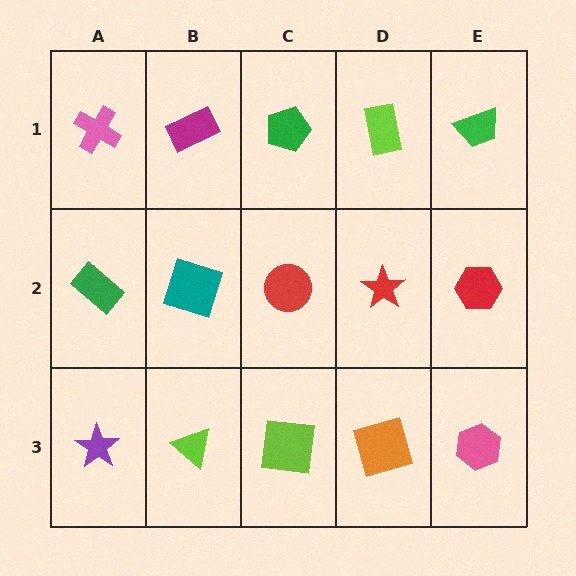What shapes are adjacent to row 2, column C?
A green pentagon (row 1, column C), a lime square (row 3, column C), a teal square (row 2, column B), a red star (row 2, column D).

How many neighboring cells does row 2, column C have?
4.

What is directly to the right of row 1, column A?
A magenta rectangle.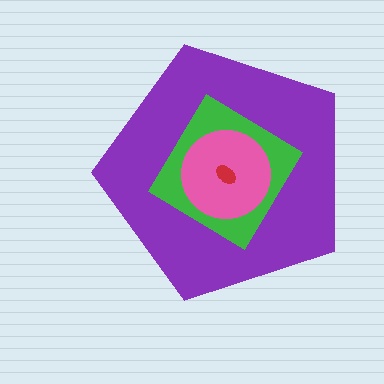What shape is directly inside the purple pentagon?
The green diamond.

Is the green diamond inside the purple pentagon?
Yes.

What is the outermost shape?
The purple pentagon.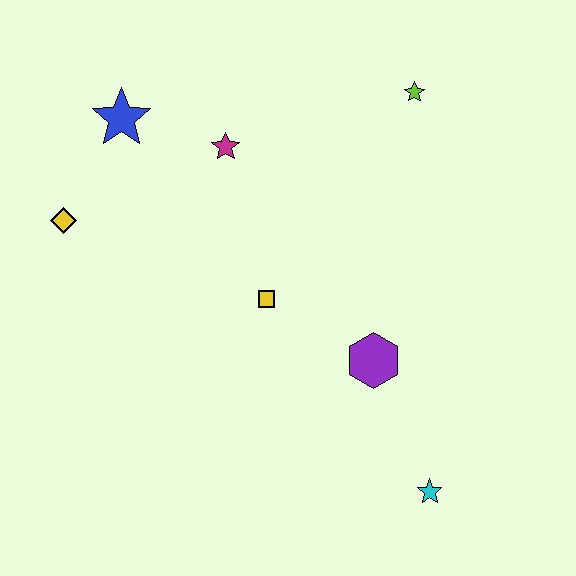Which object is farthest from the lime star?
The cyan star is farthest from the lime star.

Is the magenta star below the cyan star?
No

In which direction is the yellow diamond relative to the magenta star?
The yellow diamond is to the left of the magenta star.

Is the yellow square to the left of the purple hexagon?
Yes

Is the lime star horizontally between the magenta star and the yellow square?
No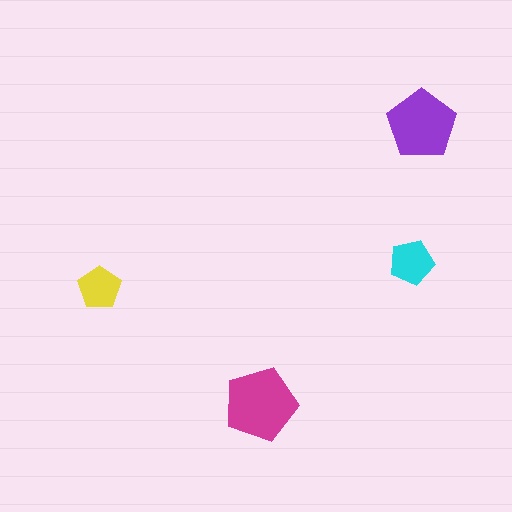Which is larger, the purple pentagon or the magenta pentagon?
The magenta one.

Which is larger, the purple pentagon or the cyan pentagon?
The purple one.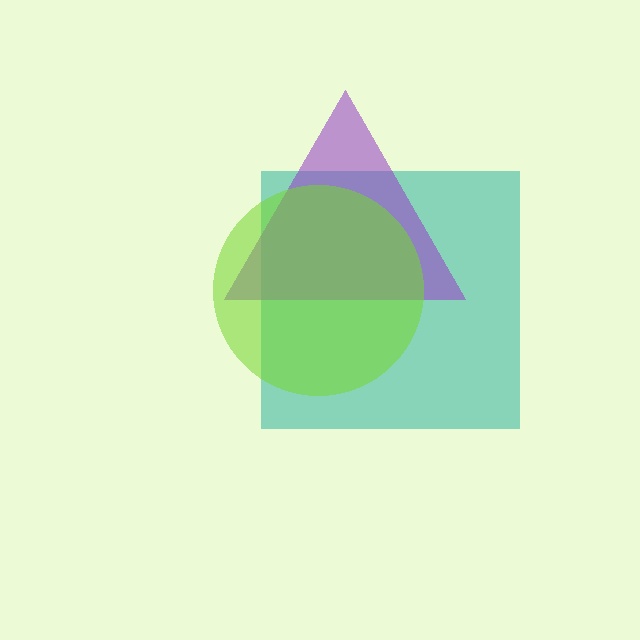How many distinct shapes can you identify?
There are 3 distinct shapes: a teal square, a purple triangle, a lime circle.